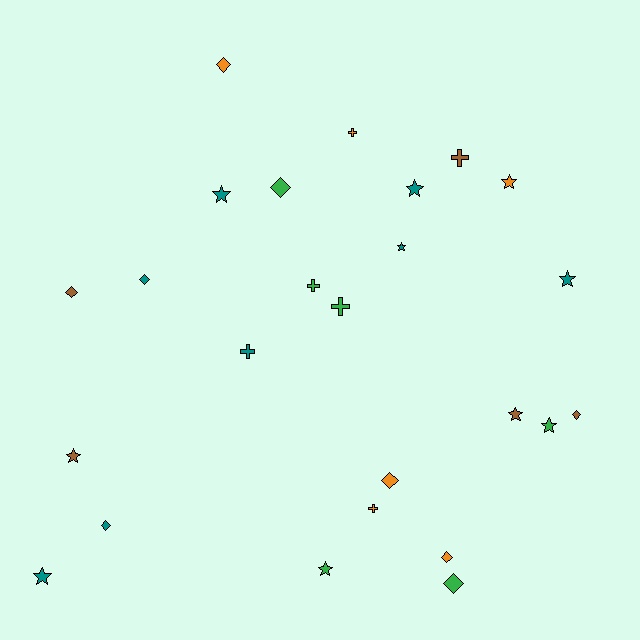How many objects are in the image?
There are 25 objects.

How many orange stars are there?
There is 1 orange star.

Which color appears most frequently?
Teal, with 8 objects.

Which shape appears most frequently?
Star, with 10 objects.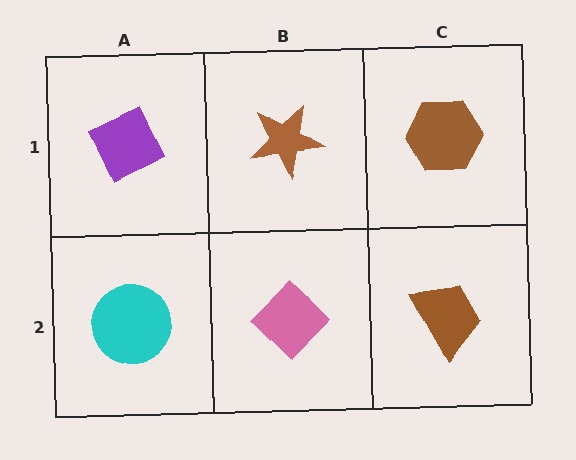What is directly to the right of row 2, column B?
A brown trapezoid.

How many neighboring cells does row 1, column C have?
2.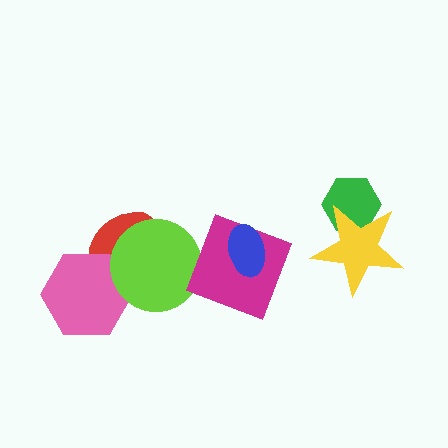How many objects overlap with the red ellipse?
2 objects overlap with the red ellipse.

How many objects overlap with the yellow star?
1 object overlaps with the yellow star.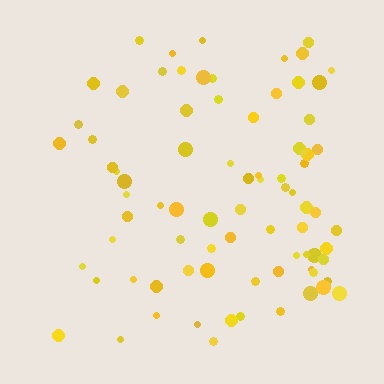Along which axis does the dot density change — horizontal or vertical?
Horizontal.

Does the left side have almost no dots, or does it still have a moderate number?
Still a moderate number, just noticeably fewer than the right.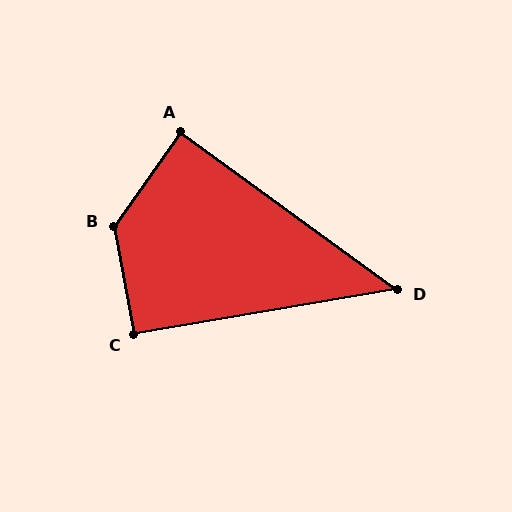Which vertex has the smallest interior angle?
D, at approximately 46 degrees.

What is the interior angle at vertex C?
Approximately 91 degrees (approximately right).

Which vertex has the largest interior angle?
B, at approximately 134 degrees.